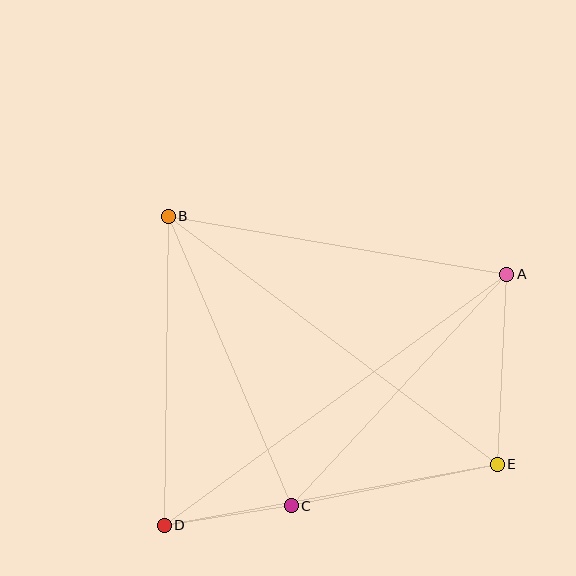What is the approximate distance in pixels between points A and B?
The distance between A and B is approximately 343 pixels.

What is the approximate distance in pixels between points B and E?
The distance between B and E is approximately 412 pixels.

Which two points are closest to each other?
Points C and D are closest to each other.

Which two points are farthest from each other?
Points A and D are farthest from each other.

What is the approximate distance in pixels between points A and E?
The distance between A and E is approximately 190 pixels.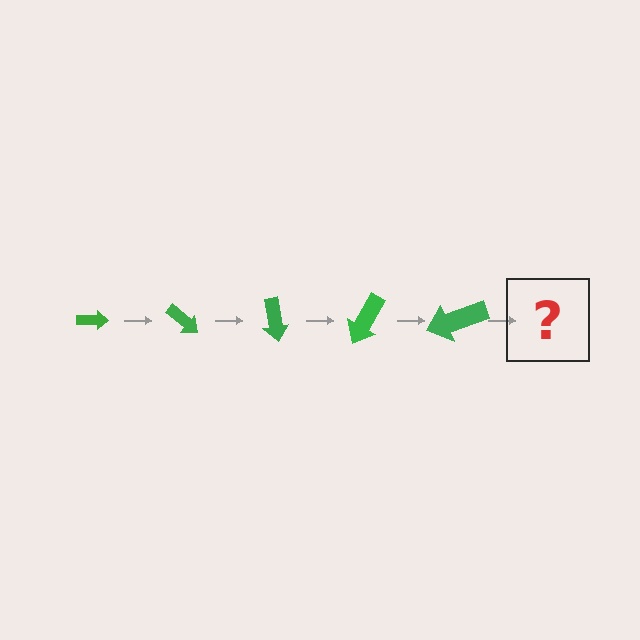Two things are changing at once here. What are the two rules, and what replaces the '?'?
The two rules are that the arrow grows larger each step and it rotates 40 degrees each step. The '?' should be an arrow, larger than the previous one and rotated 200 degrees from the start.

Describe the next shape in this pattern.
It should be an arrow, larger than the previous one and rotated 200 degrees from the start.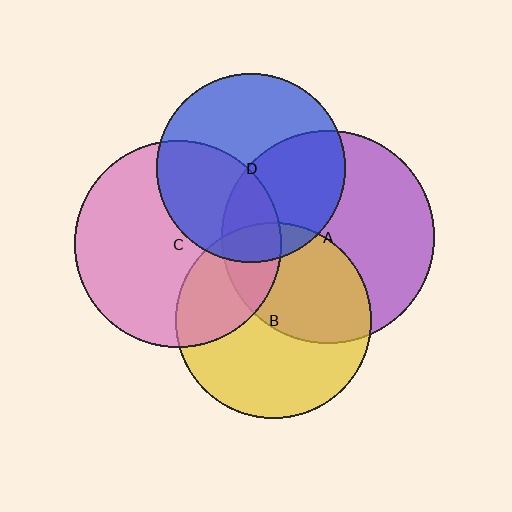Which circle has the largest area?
Circle A (purple).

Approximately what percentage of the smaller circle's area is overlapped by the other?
Approximately 45%.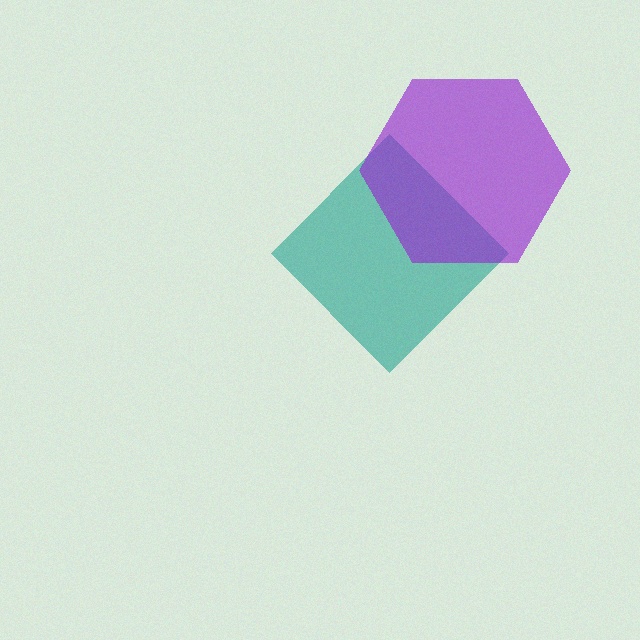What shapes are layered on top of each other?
The layered shapes are: a teal diamond, a purple hexagon.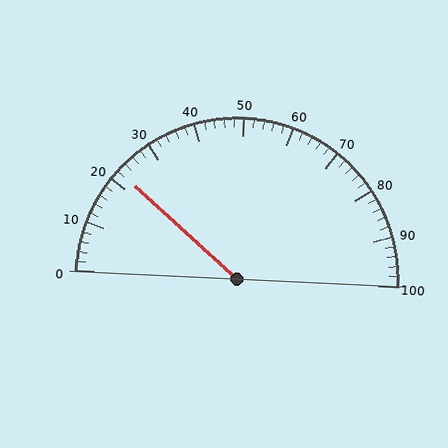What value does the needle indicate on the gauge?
The needle indicates approximately 22.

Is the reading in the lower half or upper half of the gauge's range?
The reading is in the lower half of the range (0 to 100).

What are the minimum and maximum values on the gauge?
The gauge ranges from 0 to 100.